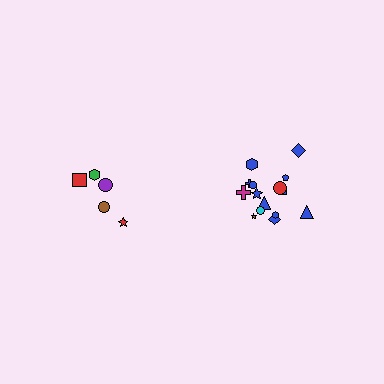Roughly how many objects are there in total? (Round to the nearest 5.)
Roughly 20 objects in total.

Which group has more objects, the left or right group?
The right group.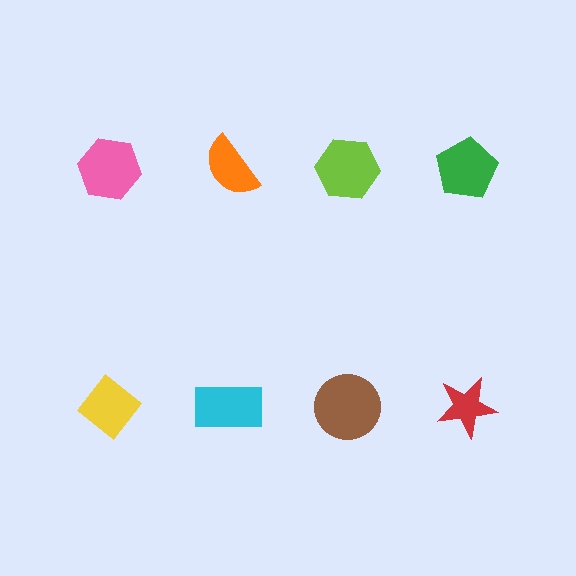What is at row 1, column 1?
A pink hexagon.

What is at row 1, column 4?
A green pentagon.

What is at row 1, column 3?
A lime hexagon.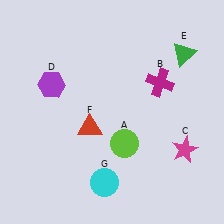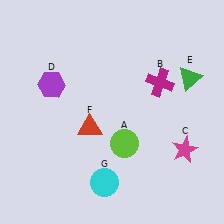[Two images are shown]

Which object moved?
The green triangle (E) moved down.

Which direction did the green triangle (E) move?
The green triangle (E) moved down.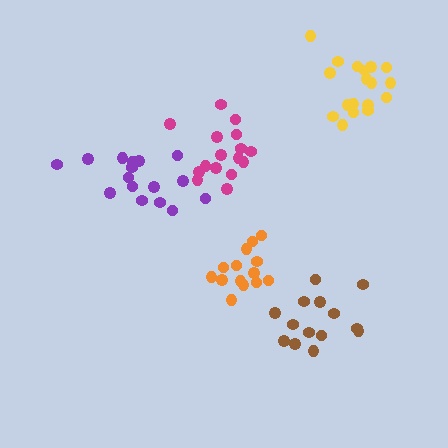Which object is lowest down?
The brown cluster is bottommost.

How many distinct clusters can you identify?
There are 5 distinct clusters.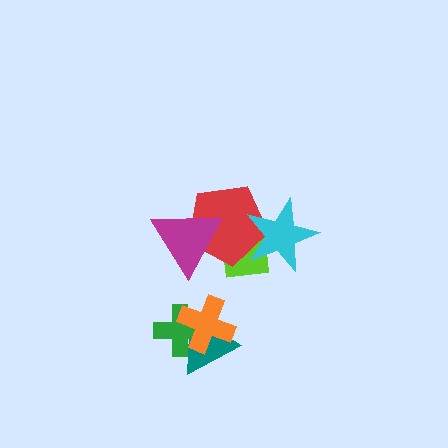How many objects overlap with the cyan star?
2 objects overlap with the cyan star.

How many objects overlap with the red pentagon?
3 objects overlap with the red pentagon.